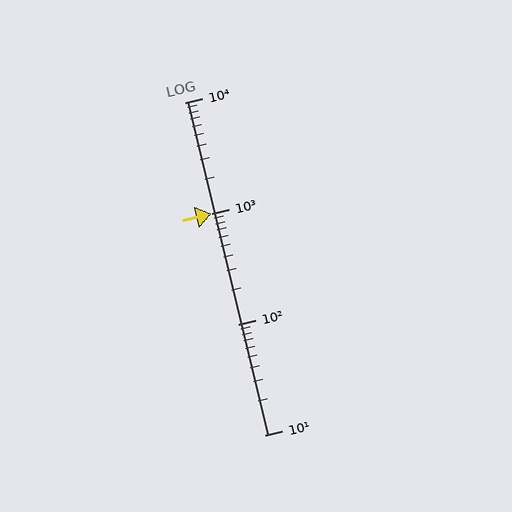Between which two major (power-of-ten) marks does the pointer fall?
The pointer is between 1000 and 10000.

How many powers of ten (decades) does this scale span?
The scale spans 3 decades, from 10 to 10000.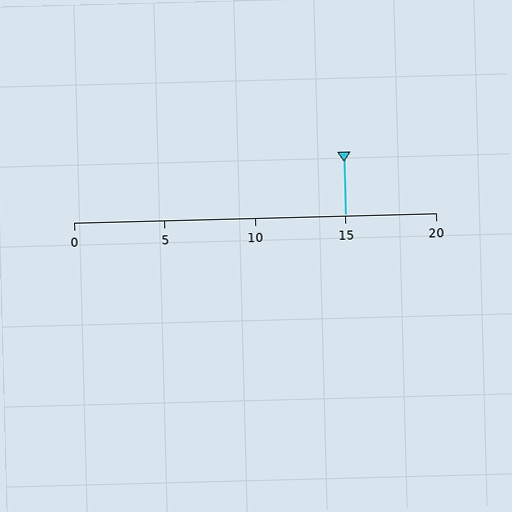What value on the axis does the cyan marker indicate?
The marker indicates approximately 15.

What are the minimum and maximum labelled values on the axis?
The axis runs from 0 to 20.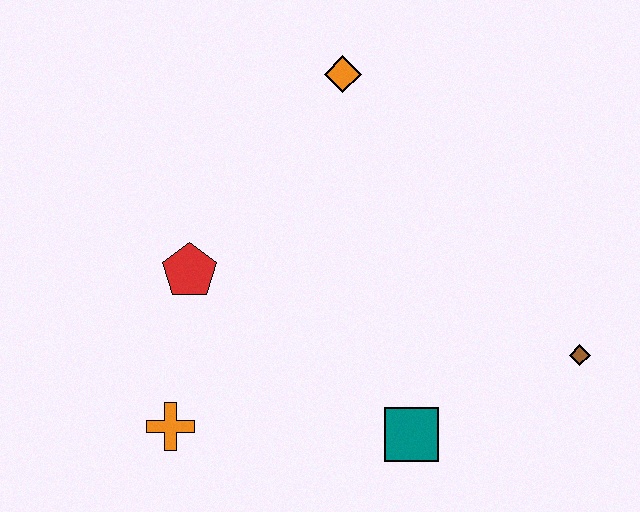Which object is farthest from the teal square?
The orange diamond is farthest from the teal square.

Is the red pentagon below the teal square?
No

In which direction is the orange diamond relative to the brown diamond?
The orange diamond is above the brown diamond.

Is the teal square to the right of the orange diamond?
Yes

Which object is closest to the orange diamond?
The red pentagon is closest to the orange diamond.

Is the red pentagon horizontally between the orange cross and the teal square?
Yes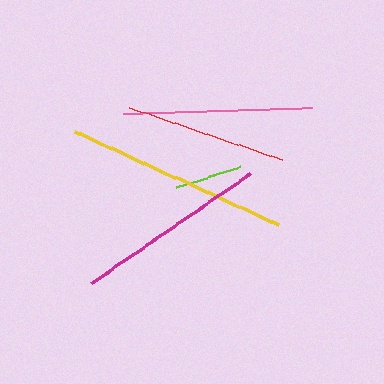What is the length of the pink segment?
The pink segment is approximately 190 pixels long.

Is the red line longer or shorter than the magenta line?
The magenta line is longer than the red line.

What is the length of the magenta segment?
The magenta segment is approximately 194 pixels long.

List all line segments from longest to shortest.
From longest to shortest: yellow, magenta, pink, red, lime.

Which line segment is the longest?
The yellow line is the longest at approximately 225 pixels.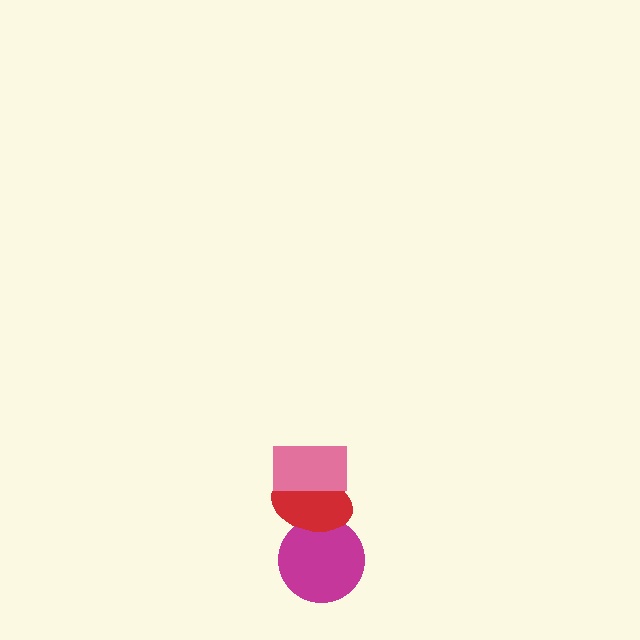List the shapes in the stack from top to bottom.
From top to bottom: the pink rectangle, the red ellipse, the magenta circle.